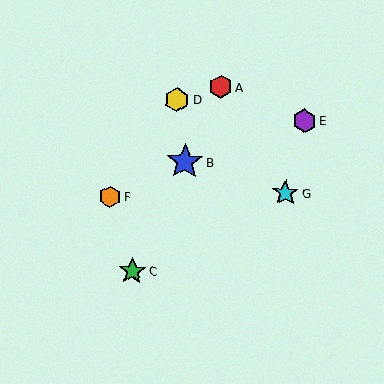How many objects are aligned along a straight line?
3 objects (A, B, C) are aligned along a straight line.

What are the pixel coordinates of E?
Object E is at (305, 121).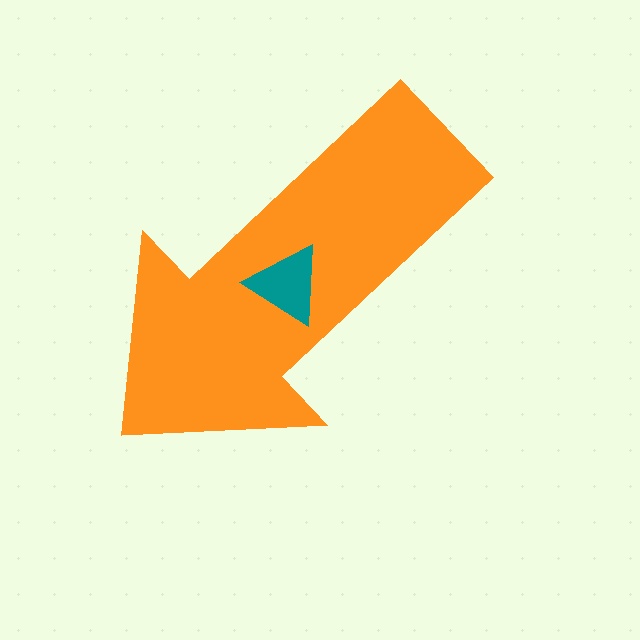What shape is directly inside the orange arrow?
The teal triangle.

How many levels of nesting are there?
2.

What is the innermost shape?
The teal triangle.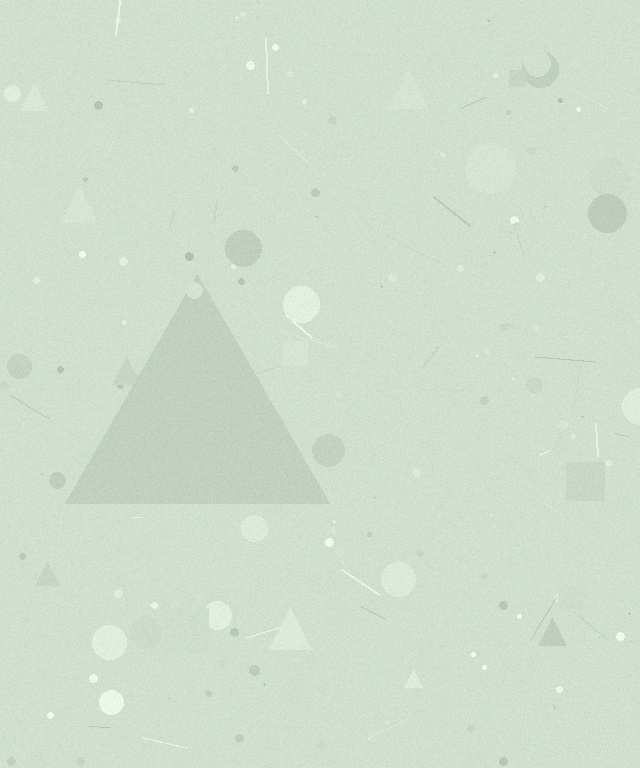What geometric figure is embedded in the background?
A triangle is embedded in the background.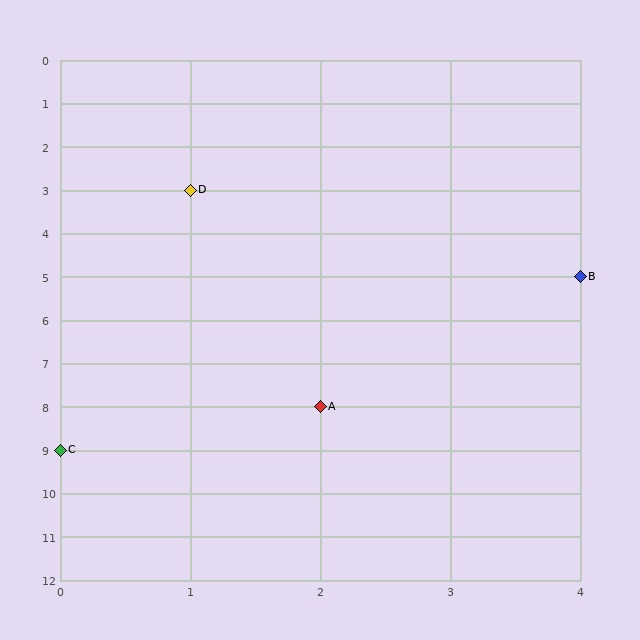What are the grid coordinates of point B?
Point B is at grid coordinates (4, 5).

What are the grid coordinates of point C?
Point C is at grid coordinates (0, 9).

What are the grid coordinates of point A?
Point A is at grid coordinates (2, 8).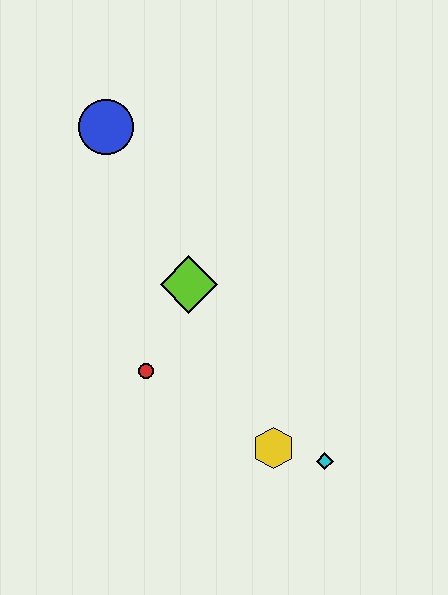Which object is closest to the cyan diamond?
The yellow hexagon is closest to the cyan diamond.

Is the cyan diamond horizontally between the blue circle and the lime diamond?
No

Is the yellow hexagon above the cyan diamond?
Yes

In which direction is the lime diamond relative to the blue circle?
The lime diamond is below the blue circle.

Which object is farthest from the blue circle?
The cyan diamond is farthest from the blue circle.